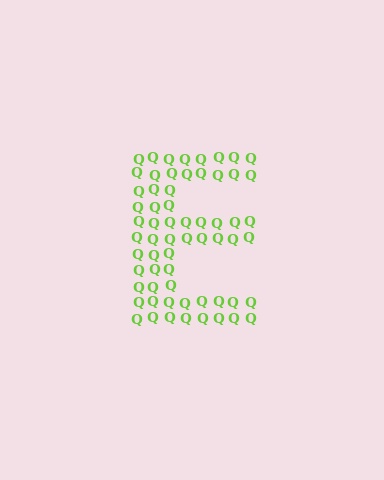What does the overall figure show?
The overall figure shows the letter E.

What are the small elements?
The small elements are letter Q's.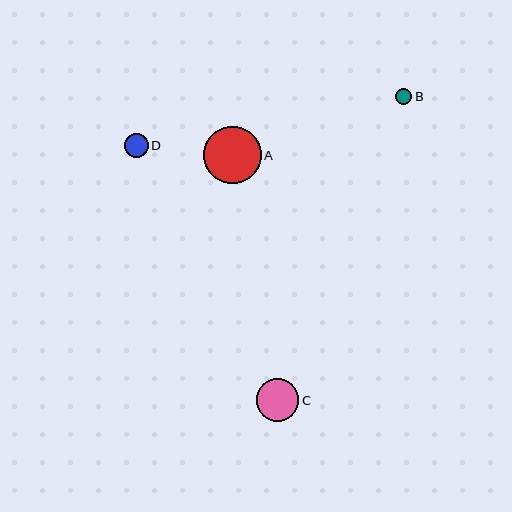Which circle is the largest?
Circle A is the largest with a size of approximately 58 pixels.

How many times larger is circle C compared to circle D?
Circle C is approximately 1.8 times the size of circle D.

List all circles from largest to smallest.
From largest to smallest: A, C, D, B.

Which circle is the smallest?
Circle B is the smallest with a size of approximately 16 pixels.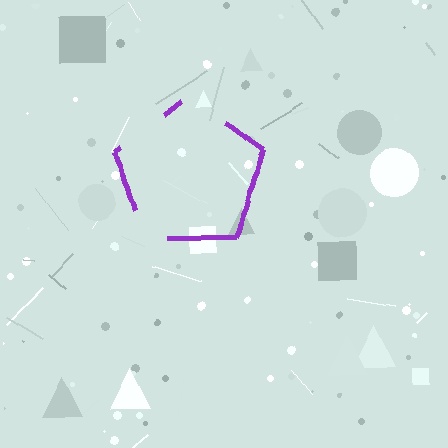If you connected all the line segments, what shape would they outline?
They would outline a pentagon.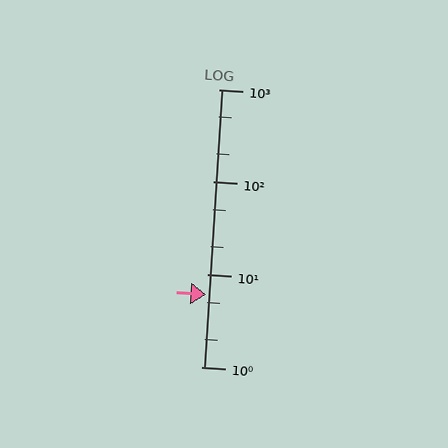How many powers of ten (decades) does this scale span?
The scale spans 3 decades, from 1 to 1000.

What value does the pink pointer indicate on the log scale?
The pointer indicates approximately 6.1.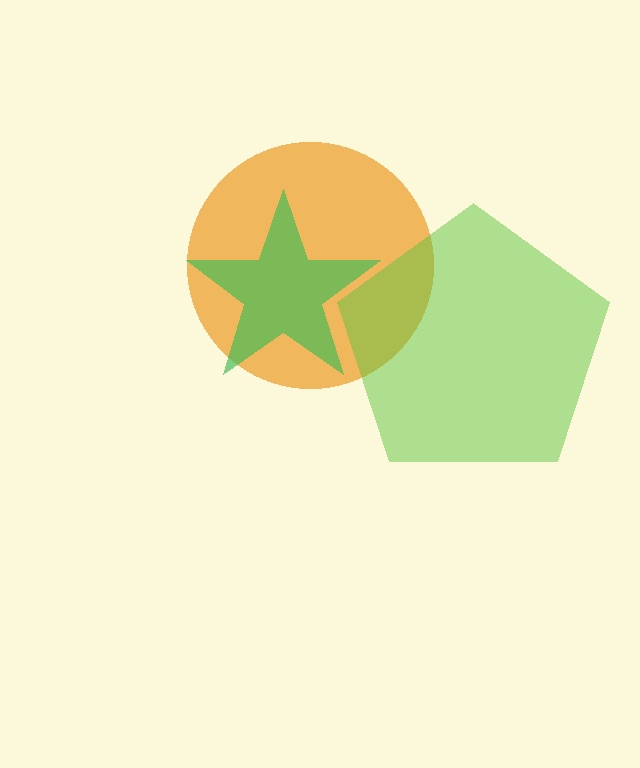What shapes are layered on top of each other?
The layered shapes are: an orange circle, a lime pentagon, a green star.